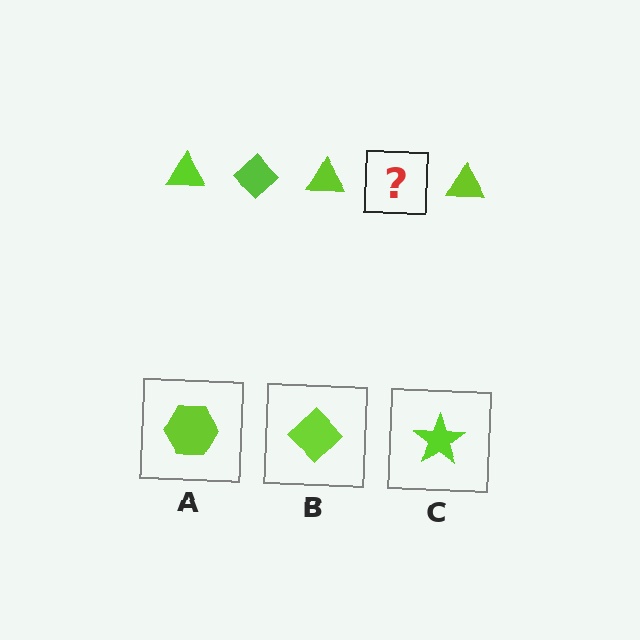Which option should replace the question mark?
Option B.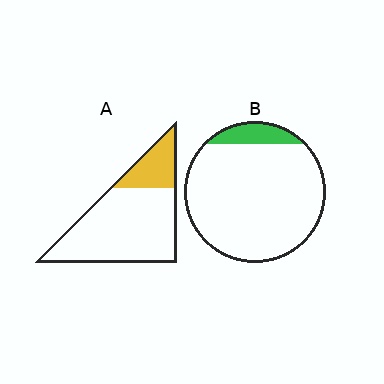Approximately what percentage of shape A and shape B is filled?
A is approximately 20% and B is approximately 10%.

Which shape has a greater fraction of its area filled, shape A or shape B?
Shape A.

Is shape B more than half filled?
No.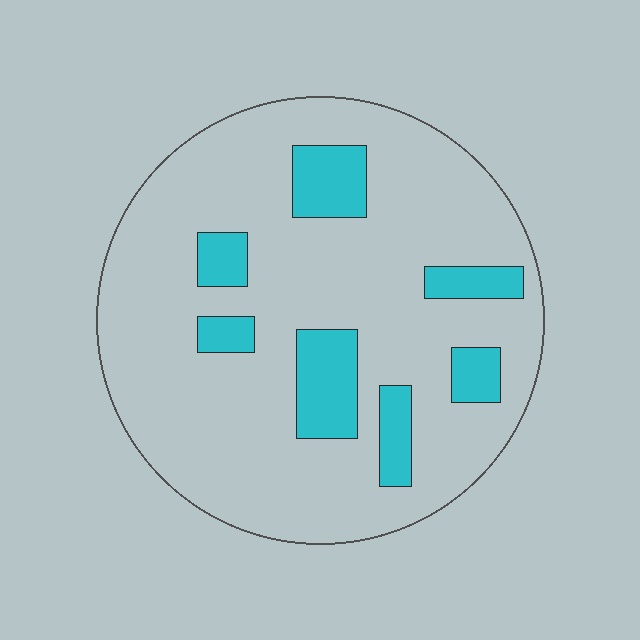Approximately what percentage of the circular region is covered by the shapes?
Approximately 15%.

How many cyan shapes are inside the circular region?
7.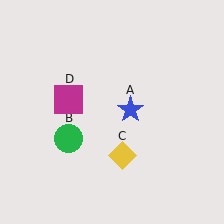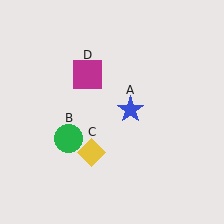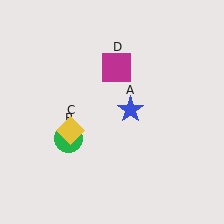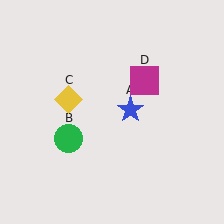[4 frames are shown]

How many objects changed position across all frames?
2 objects changed position: yellow diamond (object C), magenta square (object D).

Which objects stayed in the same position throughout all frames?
Blue star (object A) and green circle (object B) remained stationary.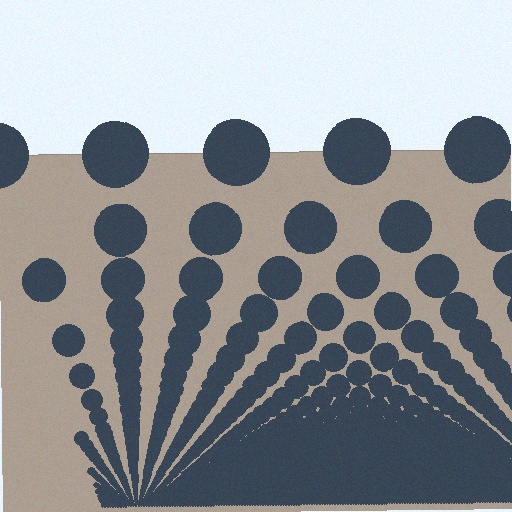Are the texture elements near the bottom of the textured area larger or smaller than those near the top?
Smaller. The gradient is inverted — elements near the bottom are smaller and denser.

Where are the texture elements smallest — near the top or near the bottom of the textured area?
Near the bottom.